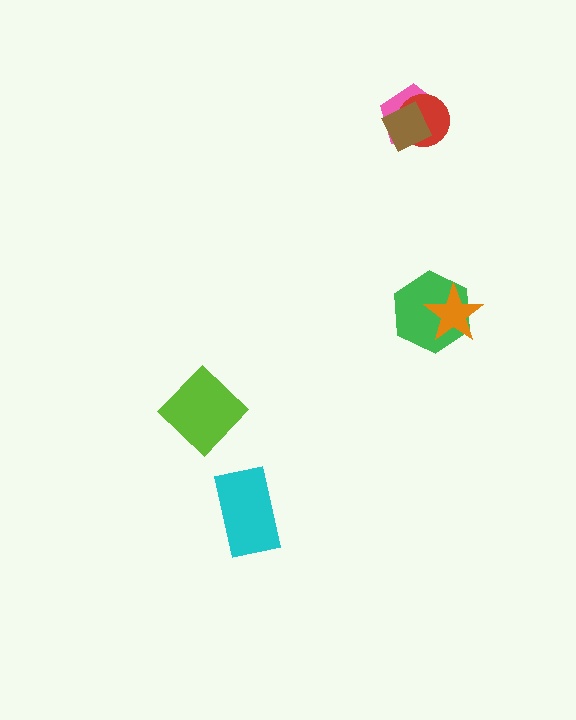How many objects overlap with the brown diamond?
2 objects overlap with the brown diamond.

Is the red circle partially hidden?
Yes, it is partially covered by another shape.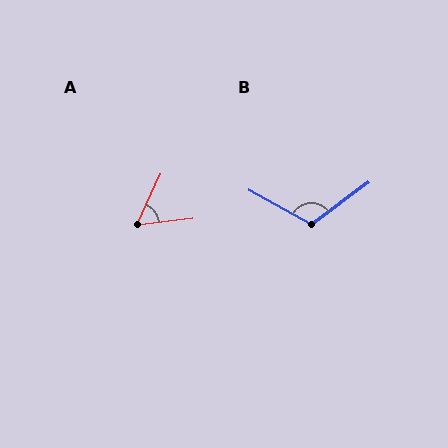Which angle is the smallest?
A, at approximately 58 degrees.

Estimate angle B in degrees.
Approximately 114 degrees.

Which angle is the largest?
B, at approximately 114 degrees.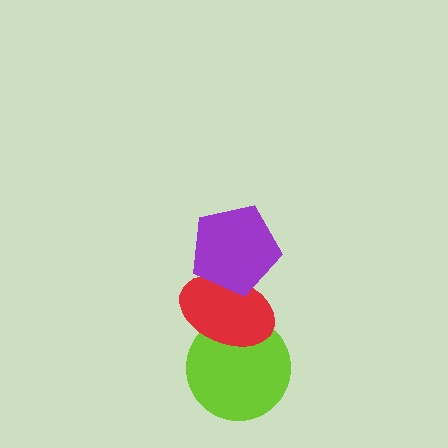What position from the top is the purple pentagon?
The purple pentagon is 1st from the top.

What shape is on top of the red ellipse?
The purple pentagon is on top of the red ellipse.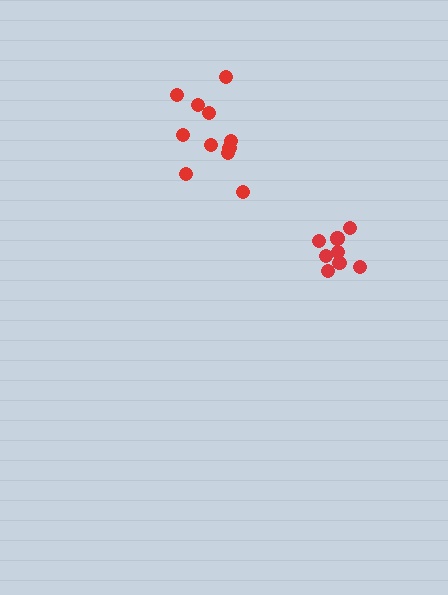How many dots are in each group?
Group 1: 11 dots, Group 2: 8 dots (19 total).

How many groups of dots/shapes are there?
There are 2 groups.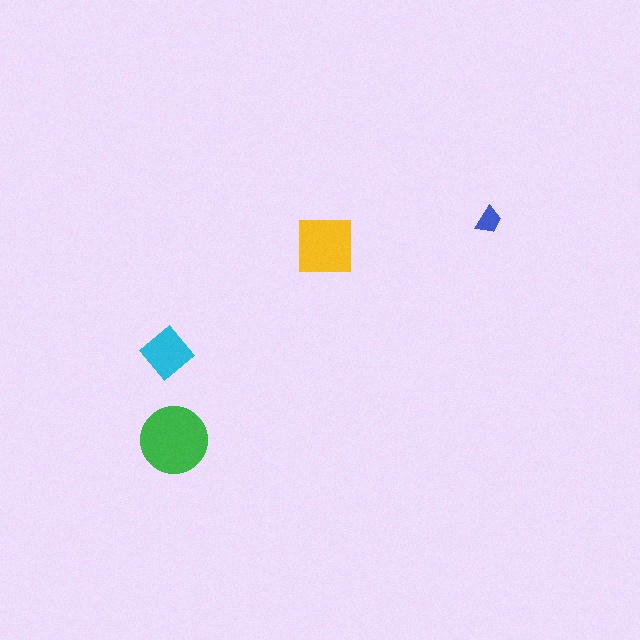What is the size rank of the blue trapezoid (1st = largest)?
4th.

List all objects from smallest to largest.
The blue trapezoid, the cyan diamond, the yellow square, the green circle.